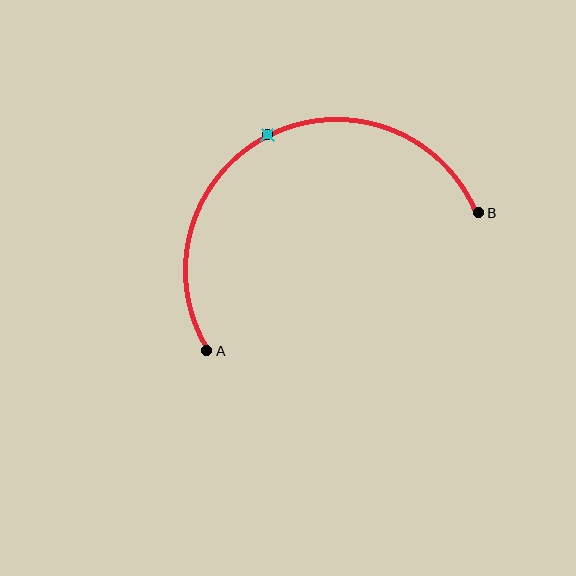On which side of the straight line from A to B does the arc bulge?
The arc bulges above the straight line connecting A and B.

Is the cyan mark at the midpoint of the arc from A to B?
Yes. The cyan mark lies on the arc at equal arc-length from both A and B — it is the arc midpoint.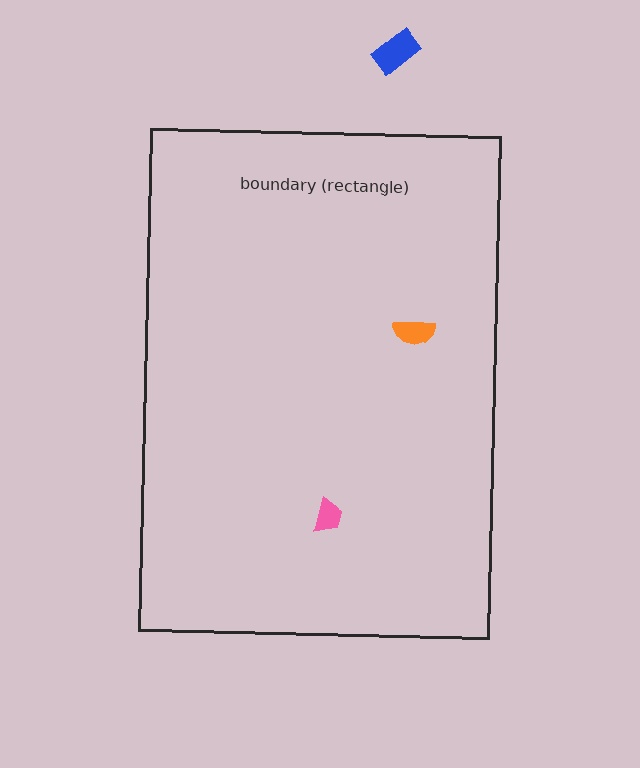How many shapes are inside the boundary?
2 inside, 1 outside.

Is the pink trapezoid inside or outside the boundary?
Inside.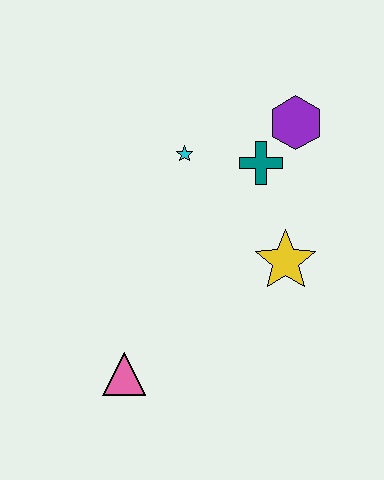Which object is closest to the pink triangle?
The yellow star is closest to the pink triangle.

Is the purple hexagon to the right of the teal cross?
Yes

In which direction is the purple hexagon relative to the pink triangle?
The purple hexagon is above the pink triangle.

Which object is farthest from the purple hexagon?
The pink triangle is farthest from the purple hexagon.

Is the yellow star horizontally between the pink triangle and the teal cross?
No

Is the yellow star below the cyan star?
Yes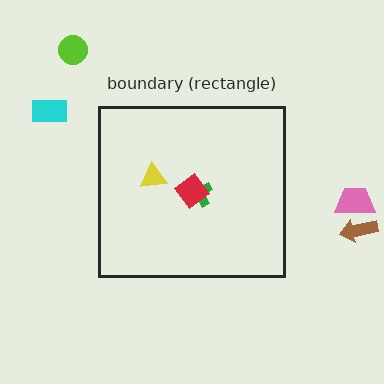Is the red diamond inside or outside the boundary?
Inside.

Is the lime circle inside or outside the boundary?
Outside.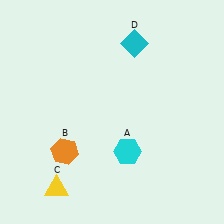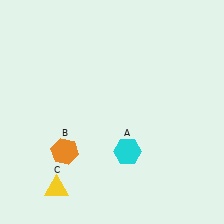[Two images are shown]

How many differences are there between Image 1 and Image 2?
There is 1 difference between the two images.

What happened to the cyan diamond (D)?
The cyan diamond (D) was removed in Image 2. It was in the top-right area of Image 1.